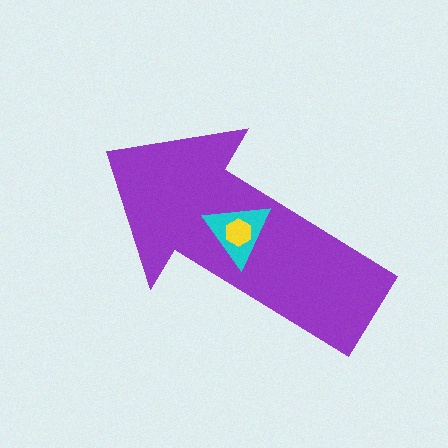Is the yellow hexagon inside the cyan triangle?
Yes.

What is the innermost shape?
The yellow hexagon.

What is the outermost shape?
The purple arrow.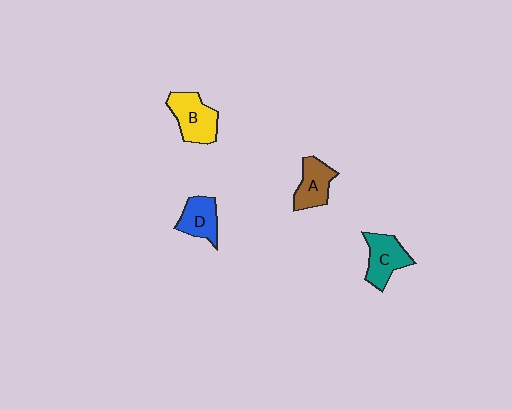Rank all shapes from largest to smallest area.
From largest to smallest: B (yellow), C (teal), A (brown), D (blue).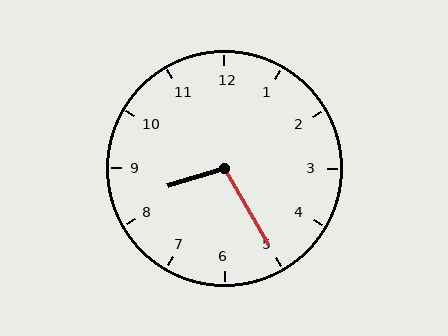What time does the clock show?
8:25.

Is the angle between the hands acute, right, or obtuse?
It is obtuse.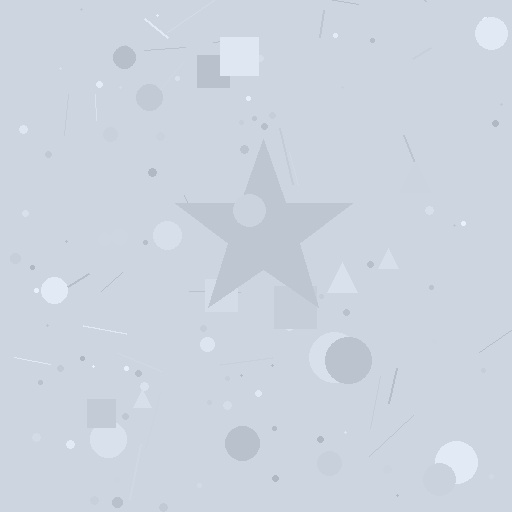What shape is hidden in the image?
A star is hidden in the image.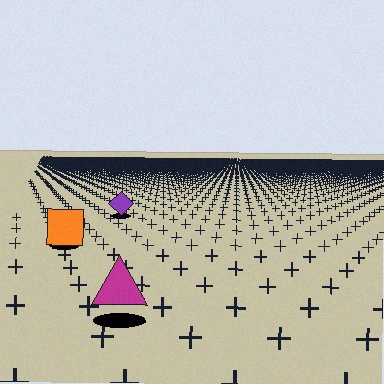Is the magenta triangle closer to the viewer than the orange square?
Yes. The magenta triangle is closer — you can tell from the texture gradient: the ground texture is coarser near it.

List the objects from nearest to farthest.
From nearest to farthest: the magenta triangle, the orange square, the purple diamond.